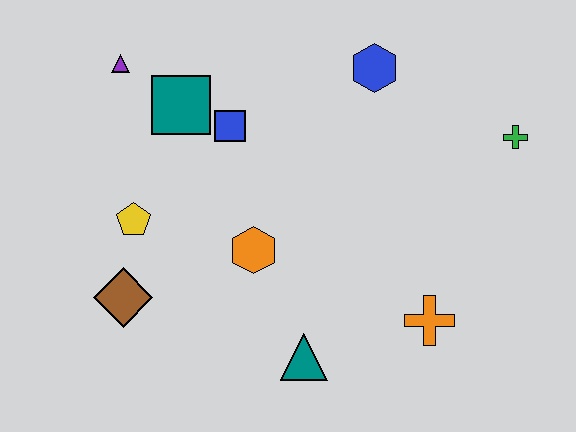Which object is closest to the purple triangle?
The teal square is closest to the purple triangle.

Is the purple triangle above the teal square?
Yes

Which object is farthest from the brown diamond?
The green cross is farthest from the brown diamond.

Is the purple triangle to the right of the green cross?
No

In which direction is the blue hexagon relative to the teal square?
The blue hexagon is to the right of the teal square.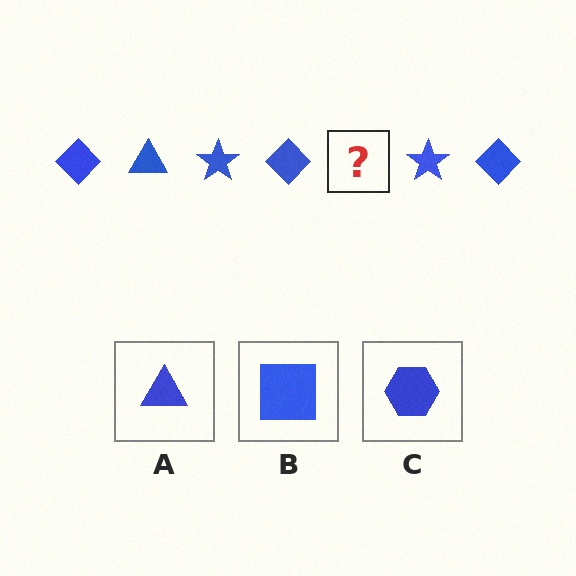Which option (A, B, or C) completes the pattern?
A.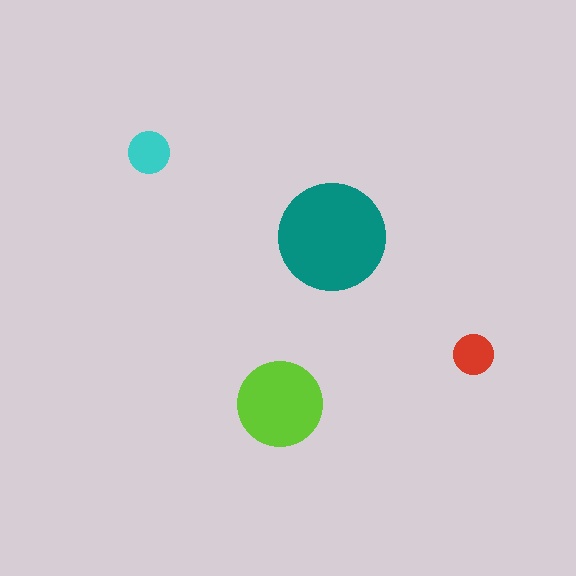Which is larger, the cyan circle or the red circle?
The cyan one.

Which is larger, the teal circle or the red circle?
The teal one.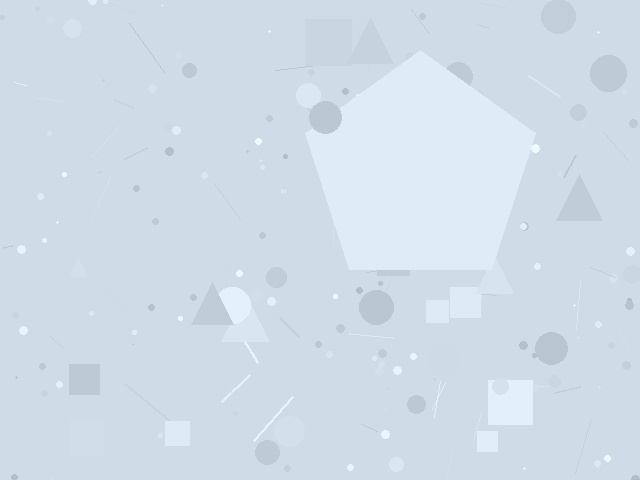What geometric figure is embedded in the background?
A pentagon is embedded in the background.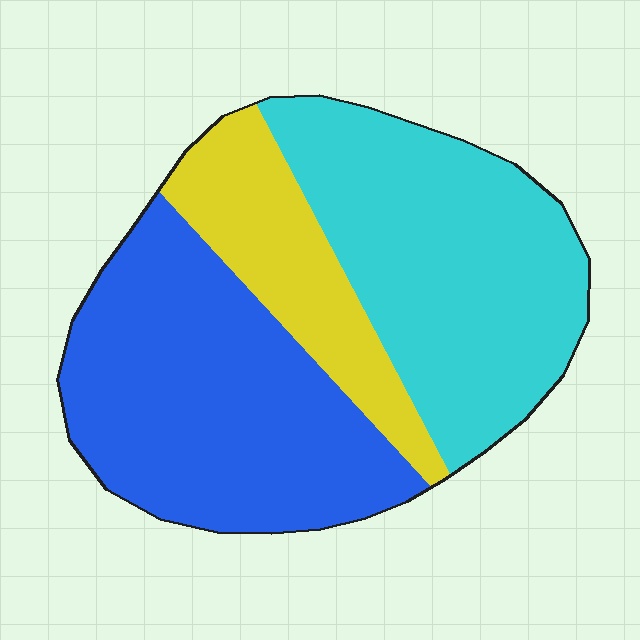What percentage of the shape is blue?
Blue covers about 40% of the shape.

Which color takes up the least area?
Yellow, at roughly 20%.